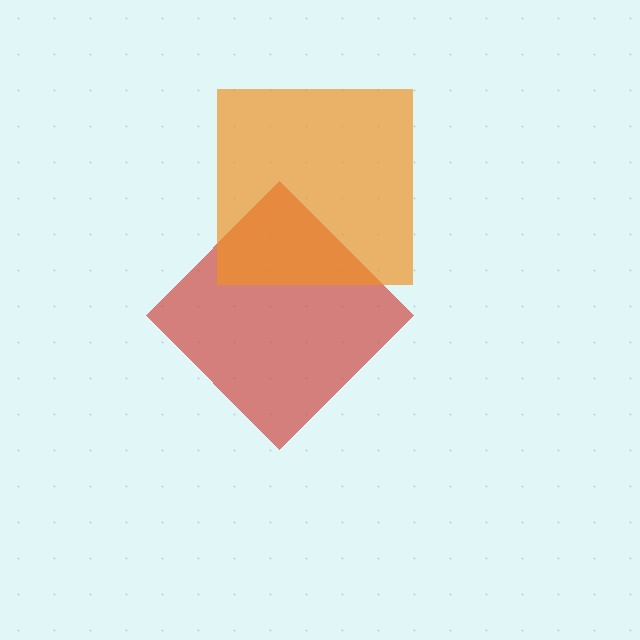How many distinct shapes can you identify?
There are 2 distinct shapes: a red diamond, an orange square.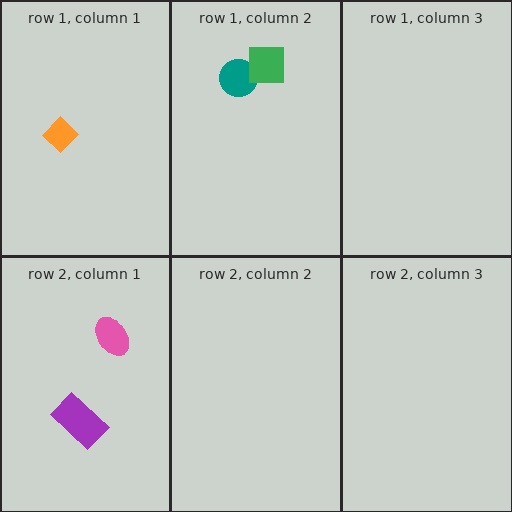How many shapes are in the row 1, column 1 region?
1.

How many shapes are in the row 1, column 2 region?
2.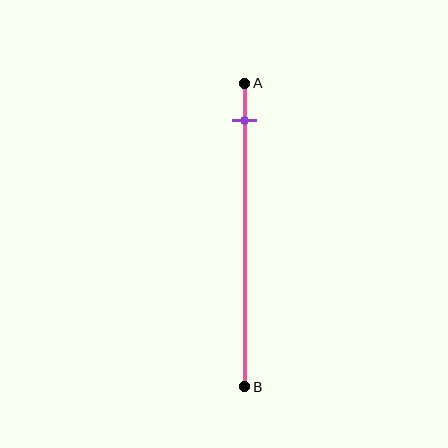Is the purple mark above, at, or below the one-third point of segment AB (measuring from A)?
The purple mark is above the one-third point of segment AB.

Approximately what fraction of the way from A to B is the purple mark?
The purple mark is approximately 10% of the way from A to B.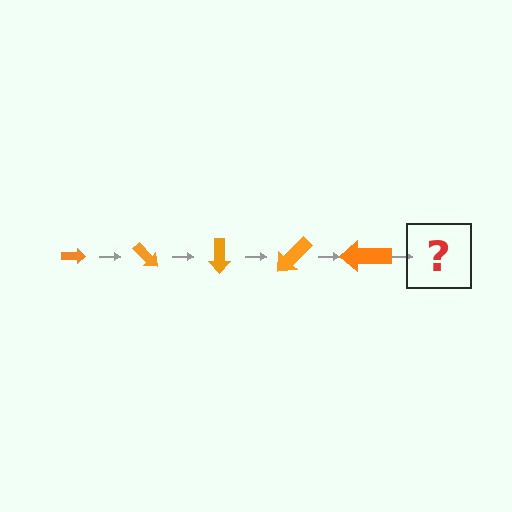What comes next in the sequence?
The next element should be an arrow, larger than the previous one and rotated 225 degrees from the start.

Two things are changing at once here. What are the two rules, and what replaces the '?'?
The two rules are that the arrow grows larger each step and it rotates 45 degrees each step. The '?' should be an arrow, larger than the previous one and rotated 225 degrees from the start.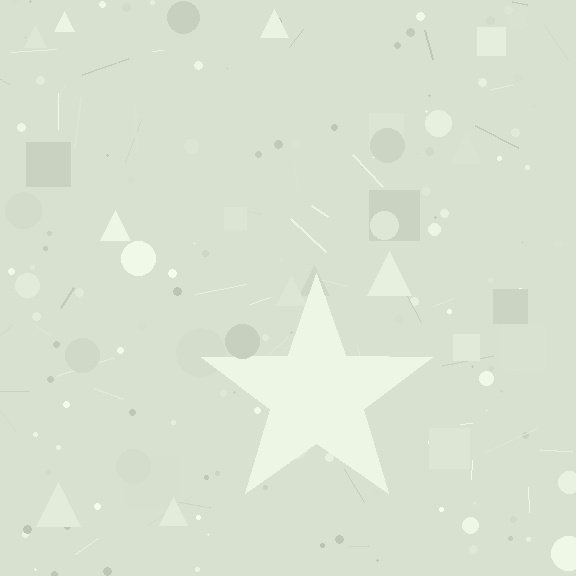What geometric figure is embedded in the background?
A star is embedded in the background.